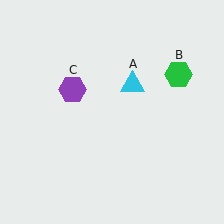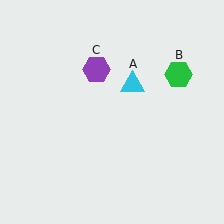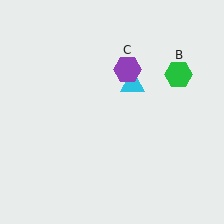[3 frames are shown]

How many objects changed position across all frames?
1 object changed position: purple hexagon (object C).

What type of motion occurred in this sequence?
The purple hexagon (object C) rotated clockwise around the center of the scene.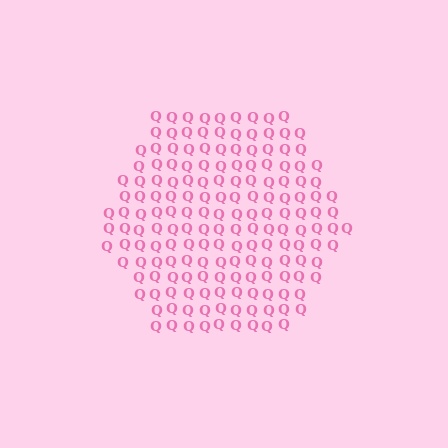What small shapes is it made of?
It is made of small letter Q's.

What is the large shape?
The large shape is a hexagon.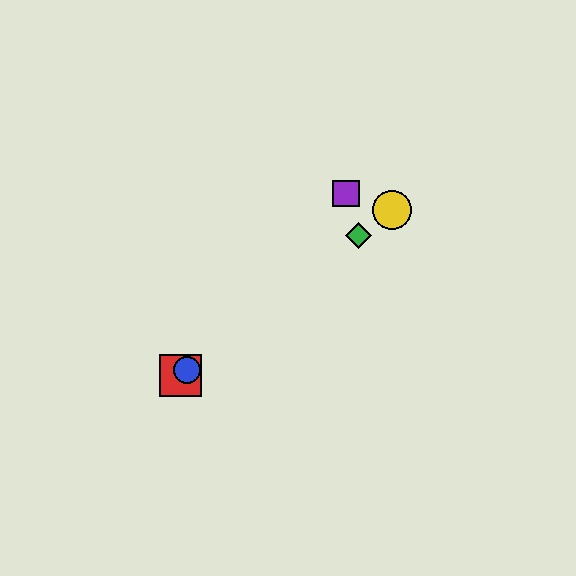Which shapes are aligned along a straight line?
The red square, the blue circle, the green diamond, the yellow circle are aligned along a straight line.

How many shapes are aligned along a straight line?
4 shapes (the red square, the blue circle, the green diamond, the yellow circle) are aligned along a straight line.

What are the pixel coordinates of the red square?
The red square is at (180, 375).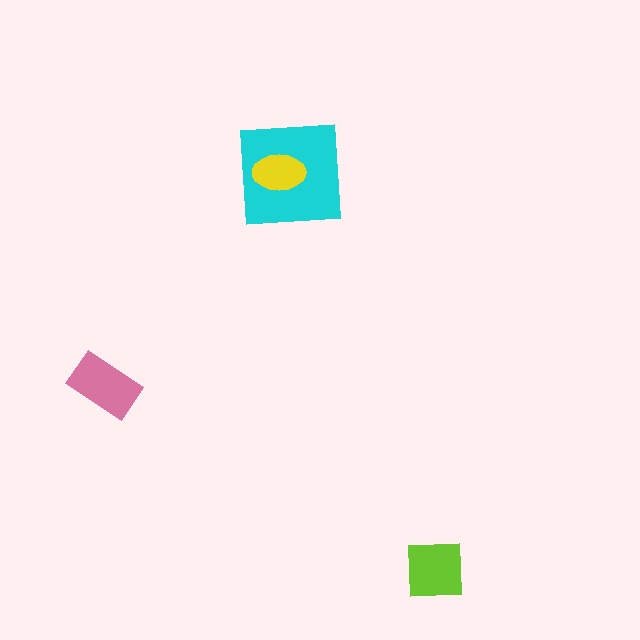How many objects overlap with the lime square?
0 objects overlap with the lime square.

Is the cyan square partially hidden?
Yes, it is partially covered by another shape.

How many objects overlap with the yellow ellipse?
1 object overlaps with the yellow ellipse.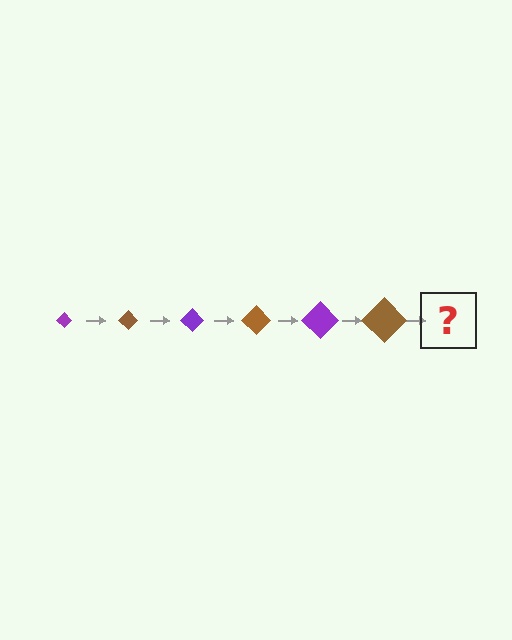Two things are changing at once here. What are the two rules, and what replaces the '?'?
The two rules are that the diamond grows larger each step and the color cycles through purple and brown. The '?' should be a purple diamond, larger than the previous one.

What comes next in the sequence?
The next element should be a purple diamond, larger than the previous one.